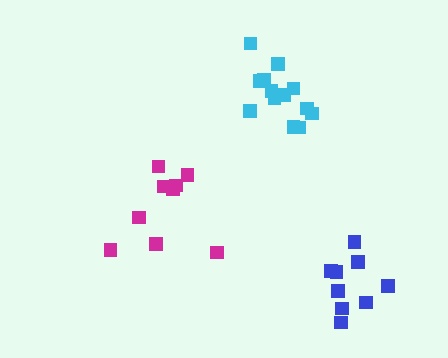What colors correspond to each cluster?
The clusters are colored: magenta, cyan, blue.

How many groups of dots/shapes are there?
There are 3 groups.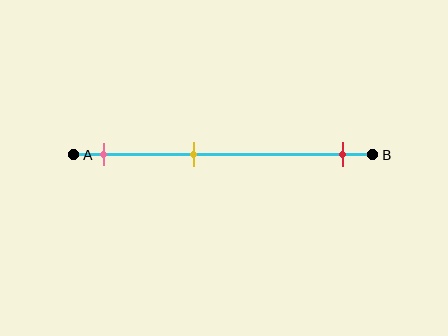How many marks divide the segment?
There are 3 marks dividing the segment.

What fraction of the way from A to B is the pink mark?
The pink mark is approximately 10% (0.1) of the way from A to B.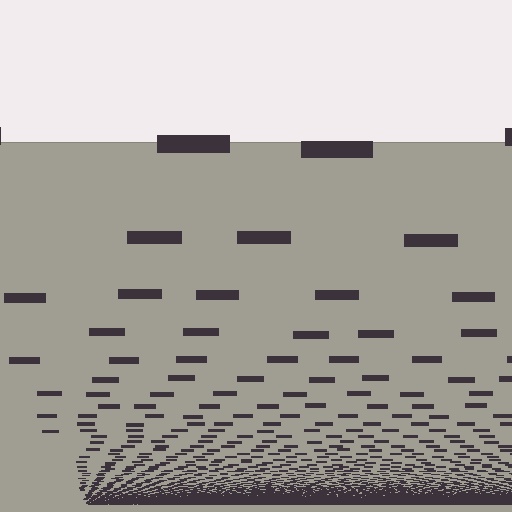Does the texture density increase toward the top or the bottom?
Density increases toward the bottom.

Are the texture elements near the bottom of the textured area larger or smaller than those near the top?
Smaller. The gradient is inverted — elements near the bottom are smaller and denser.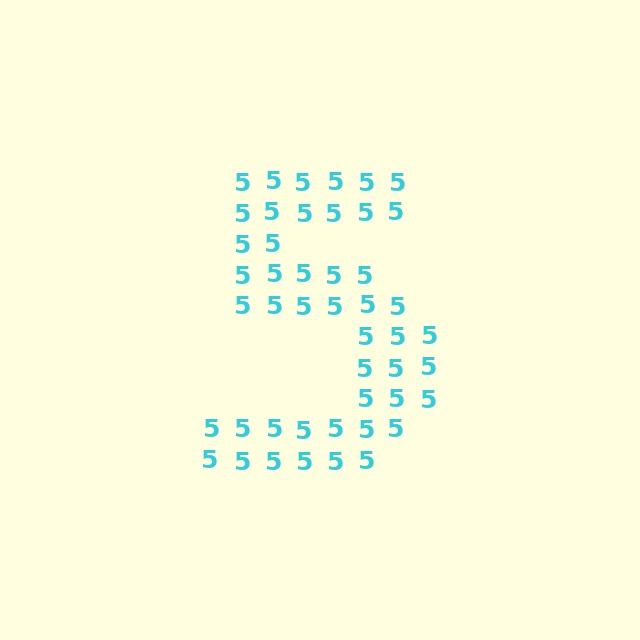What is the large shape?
The large shape is the digit 5.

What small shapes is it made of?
It is made of small digit 5's.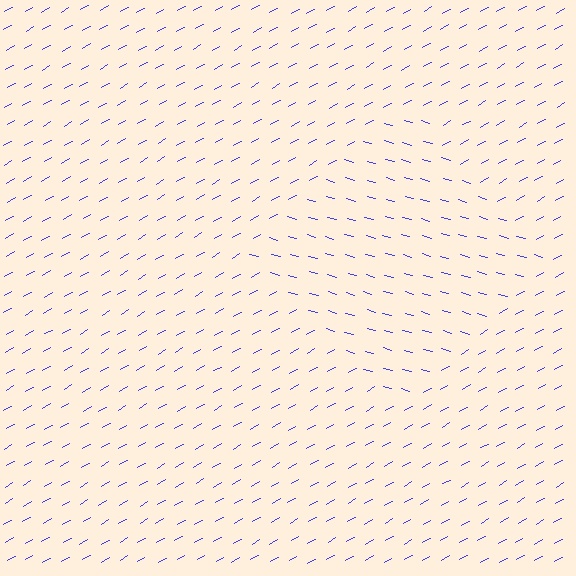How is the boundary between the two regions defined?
The boundary is defined purely by a change in line orientation (approximately 45 degrees difference). All lines are the same color and thickness.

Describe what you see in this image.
The image is filled with small blue line segments. A diamond region in the image has lines oriented differently from the surrounding lines, creating a visible texture boundary.